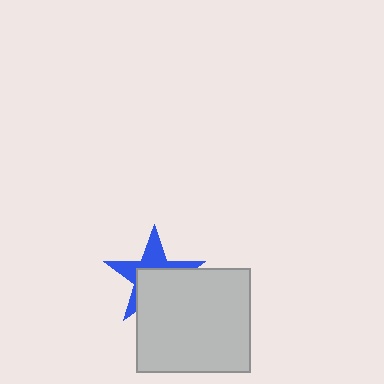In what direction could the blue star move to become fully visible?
The blue star could move up. That would shift it out from behind the light gray rectangle entirely.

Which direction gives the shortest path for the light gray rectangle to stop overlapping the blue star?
Moving down gives the shortest separation.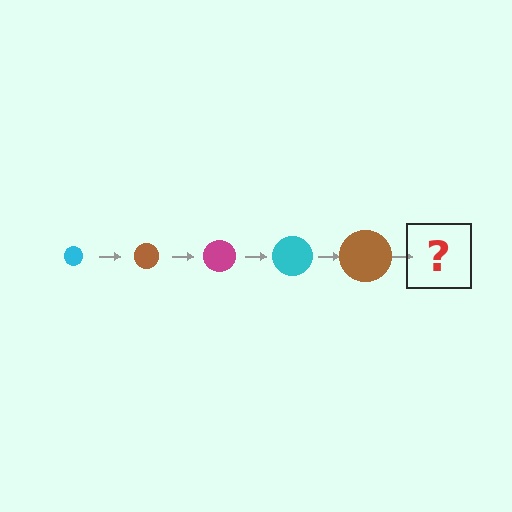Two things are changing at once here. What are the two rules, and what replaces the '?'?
The two rules are that the circle grows larger each step and the color cycles through cyan, brown, and magenta. The '?' should be a magenta circle, larger than the previous one.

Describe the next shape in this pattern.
It should be a magenta circle, larger than the previous one.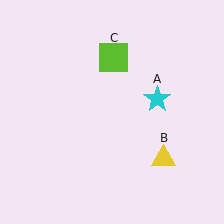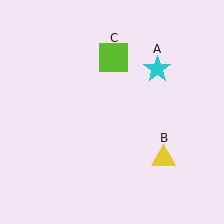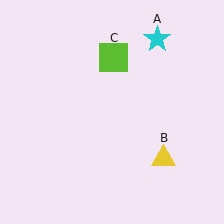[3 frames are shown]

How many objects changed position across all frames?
1 object changed position: cyan star (object A).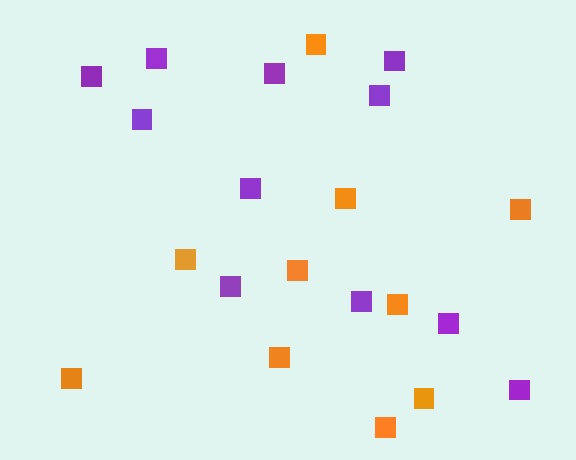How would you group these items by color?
There are 2 groups: one group of purple squares (11) and one group of orange squares (10).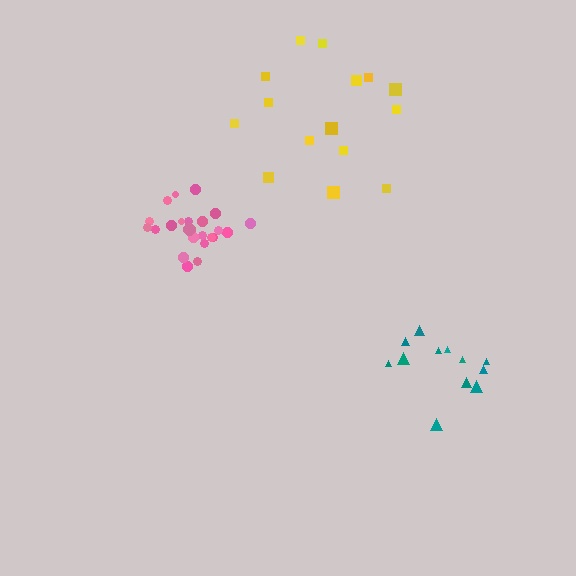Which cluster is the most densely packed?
Pink.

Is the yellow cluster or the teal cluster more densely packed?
Teal.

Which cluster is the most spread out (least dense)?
Yellow.